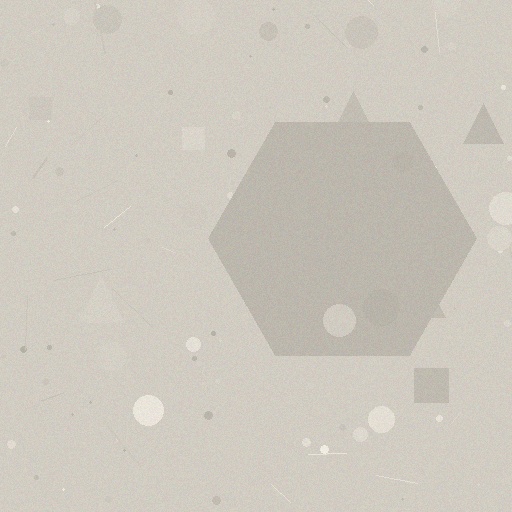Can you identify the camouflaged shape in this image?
The camouflaged shape is a hexagon.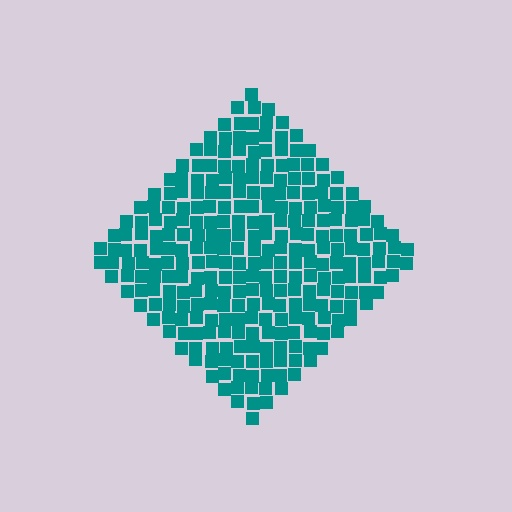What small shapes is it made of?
It is made of small squares.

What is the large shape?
The large shape is a diamond.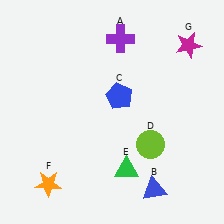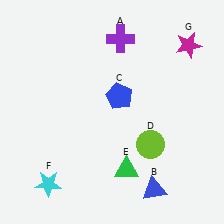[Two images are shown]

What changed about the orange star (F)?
In Image 1, F is orange. In Image 2, it changed to cyan.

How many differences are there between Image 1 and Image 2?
There is 1 difference between the two images.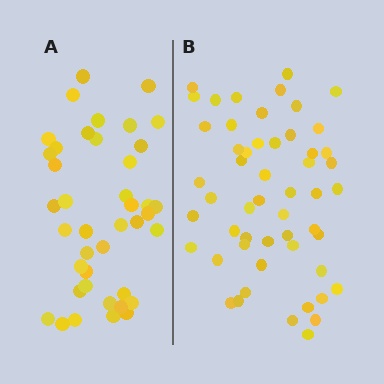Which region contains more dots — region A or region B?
Region B (the right region) has more dots.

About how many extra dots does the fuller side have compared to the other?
Region B has roughly 12 or so more dots than region A.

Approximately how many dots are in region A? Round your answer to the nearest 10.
About 40 dots. (The exact count is 41, which rounds to 40.)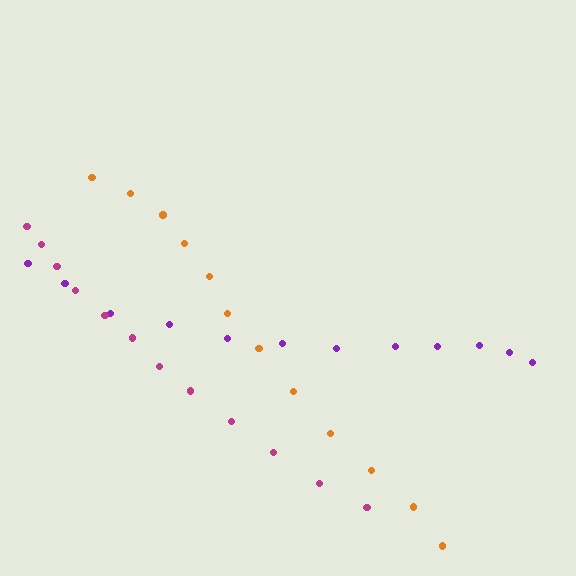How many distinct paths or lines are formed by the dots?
There are 3 distinct paths.